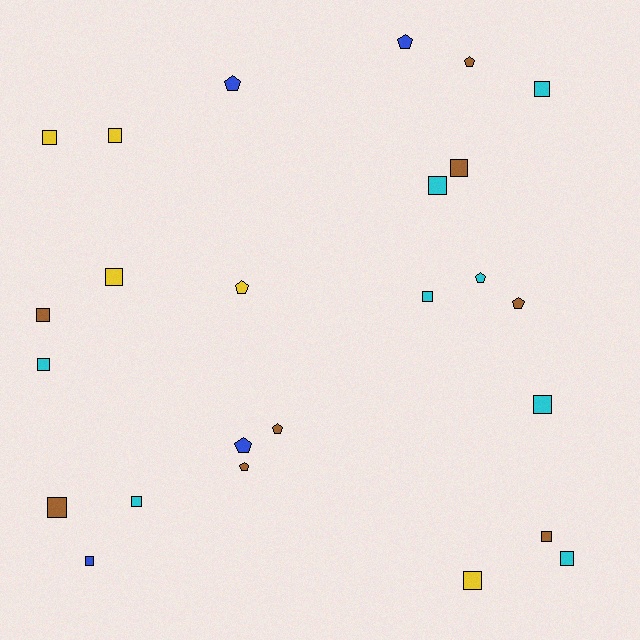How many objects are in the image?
There are 25 objects.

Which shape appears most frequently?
Square, with 16 objects.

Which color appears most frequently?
Brown, with 8 objects.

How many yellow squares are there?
There are 4 yellow squares.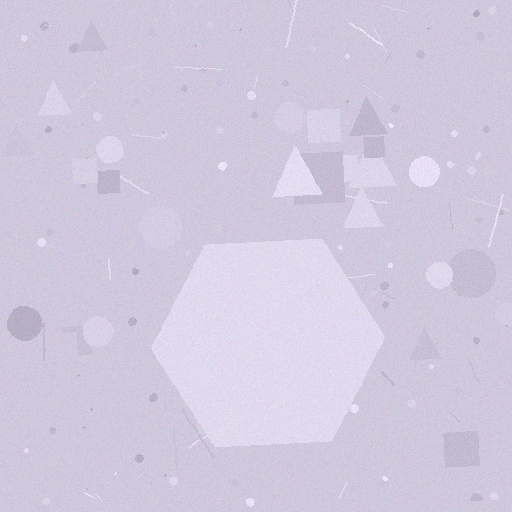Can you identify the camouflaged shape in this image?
The camouflaged shape is a hexagon.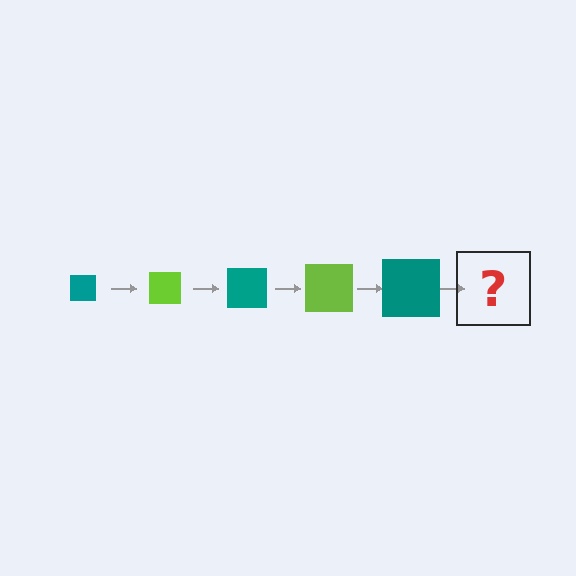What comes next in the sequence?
The next element should be a lime square, larger than the previous one.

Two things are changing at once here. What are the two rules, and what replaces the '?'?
The two rules are that the square grows larger each step and the color cycles through teal and lime. The '?' should be a lime square, larger than the previous one.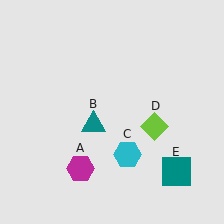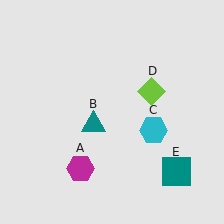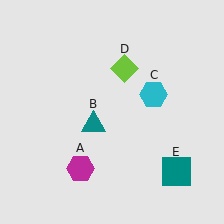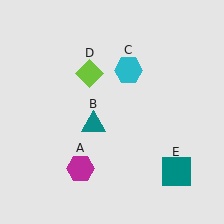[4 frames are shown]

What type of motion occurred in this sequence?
The cyan hexagon (object C), lime diamond (object D) rotated counterclockwise around the center of the scene.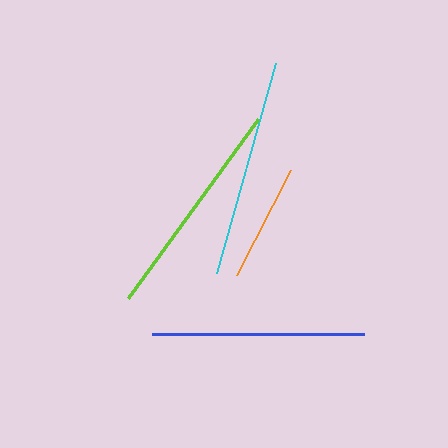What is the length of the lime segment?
The lime segment is approximately 221 pixels long.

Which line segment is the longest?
The lime line is the longest at approximately 221 pixels.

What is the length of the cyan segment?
The cyan segment is approximately 218 pixels long.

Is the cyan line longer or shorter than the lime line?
The lime line is longer than the cyan line.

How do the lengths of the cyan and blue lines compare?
The cyan and blue lines are approximately the same length.